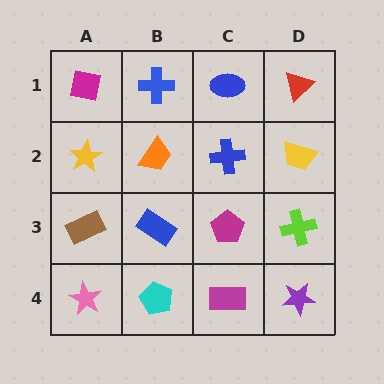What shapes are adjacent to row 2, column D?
A red triangle (row 1, column D), a lime cross (row 3, column D), a blue cross (row 2, column C).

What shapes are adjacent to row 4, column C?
A magenta pentagon (row 3, column C), a cyan pentagon (row 4, column B), a purple star (row 4, column D).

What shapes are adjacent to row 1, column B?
An orange trapezoid (row 2, column B), a magenta square (row 1, column A), a blue ellipse (row 1, column C).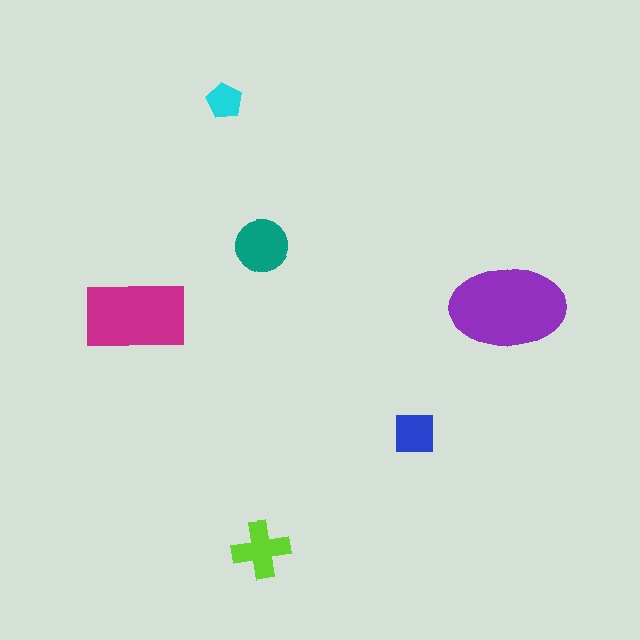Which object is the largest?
The purple ellipse.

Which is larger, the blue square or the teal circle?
The teal circle.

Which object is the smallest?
The cyan pentagon.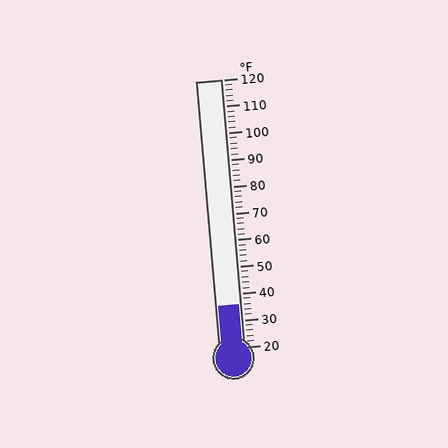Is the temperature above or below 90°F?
The temperature is below 90°F.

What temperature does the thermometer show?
The thermometer shows approximately 36°F.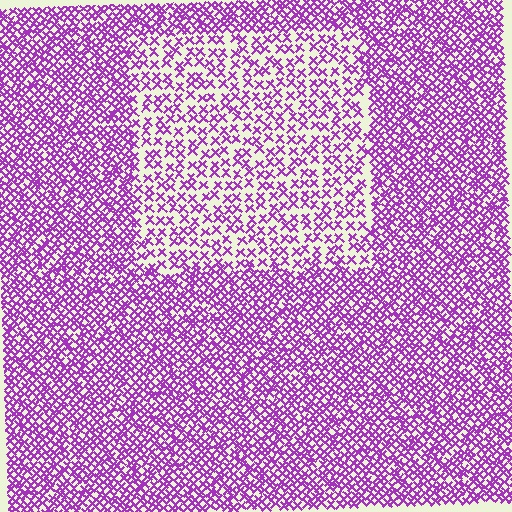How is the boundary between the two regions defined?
The boundary is defined by a change in element density (approximately 2.0x ratio). All elements are the same color, size, and shape.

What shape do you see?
I see a rectangle.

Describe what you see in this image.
The image contains small purple elements arranged at two different densities. A rectangle-shaped region is visible where the elements are less densely packed than the surrounding area.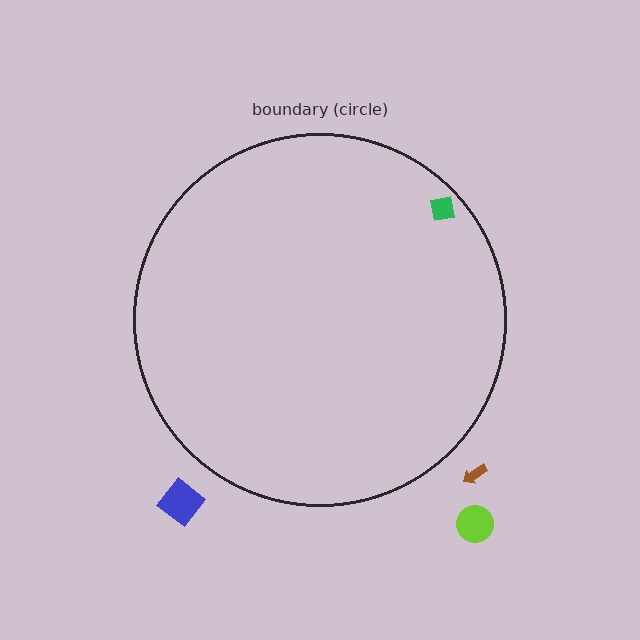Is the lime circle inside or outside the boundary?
Outside.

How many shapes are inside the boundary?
1 inside, 3 outside.